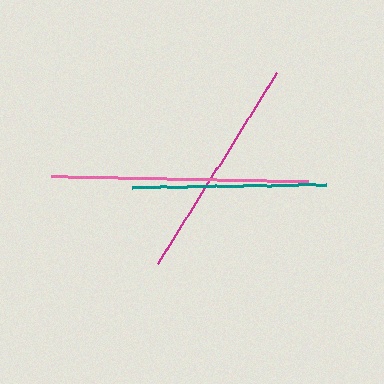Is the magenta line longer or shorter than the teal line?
The magenta line is longer than the teal line.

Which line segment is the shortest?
The teal line is the shortest at approximately 194 pixels.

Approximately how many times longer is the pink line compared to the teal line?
The pink line is approximately 1.3 times the length of the teal line.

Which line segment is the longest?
The pink line is the longest at approximately 256 pixels.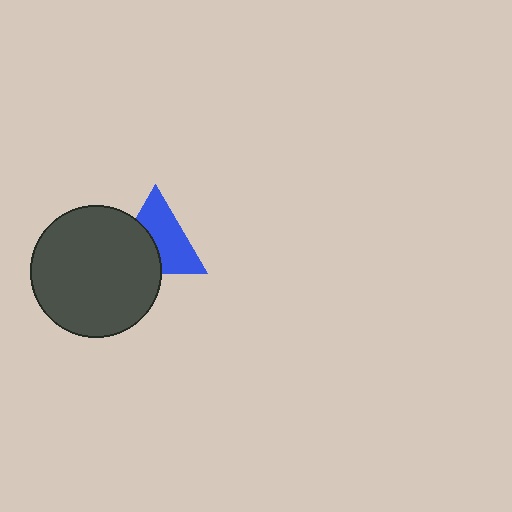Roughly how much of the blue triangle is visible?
About half of it is visible (roughly 60%).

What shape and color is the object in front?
The object in front is a dark gray circle.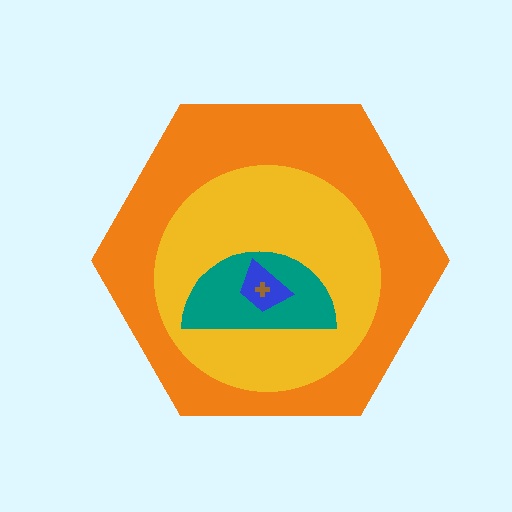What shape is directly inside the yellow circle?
The teal semicircle.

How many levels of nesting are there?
5.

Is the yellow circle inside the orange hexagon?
Yes.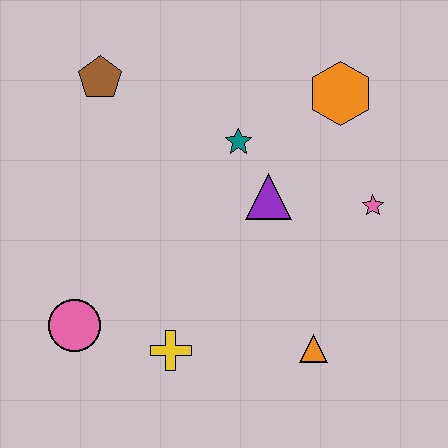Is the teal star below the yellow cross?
No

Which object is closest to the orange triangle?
The yellow cross is closest to the orange triangle.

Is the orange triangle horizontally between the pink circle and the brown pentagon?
No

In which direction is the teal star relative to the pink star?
The teal star is to the left of the pink star.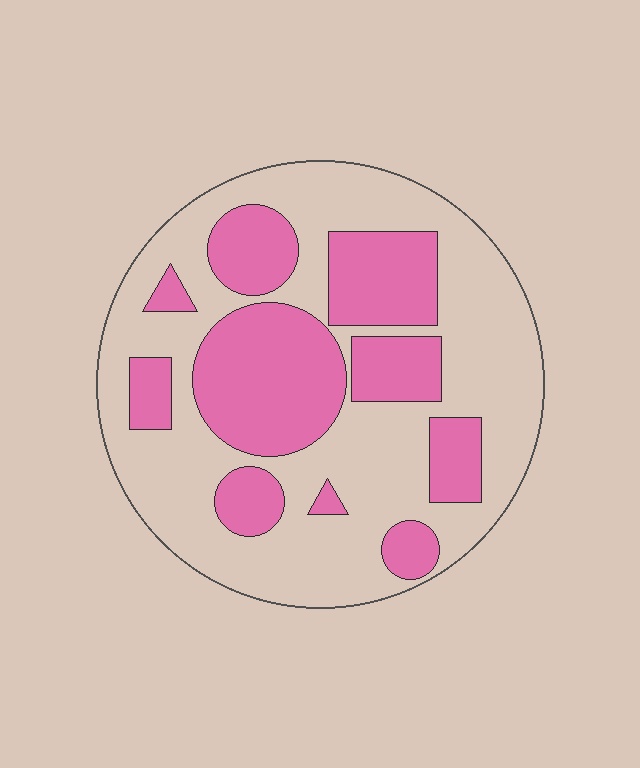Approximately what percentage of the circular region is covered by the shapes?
Approximately 35%.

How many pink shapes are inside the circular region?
10.